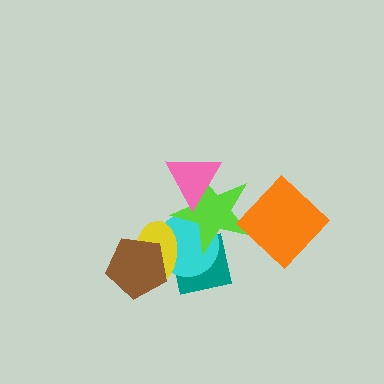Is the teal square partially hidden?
Yes, it is partially covered by another shape.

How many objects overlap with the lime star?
4 objects overlap with the lime star.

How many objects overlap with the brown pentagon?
2 objects overlap with the brown pentagon.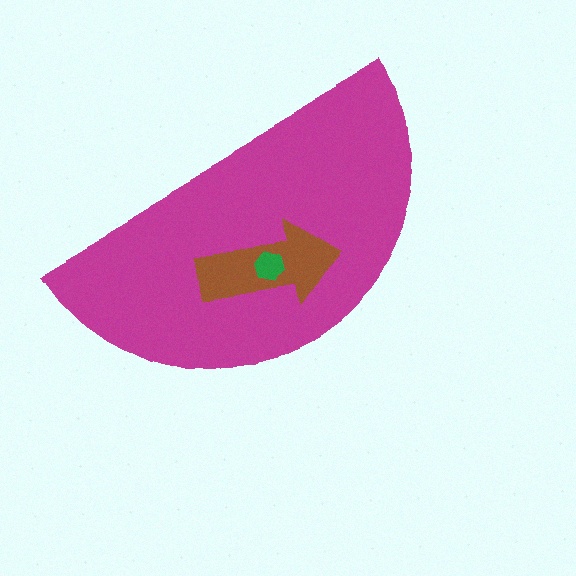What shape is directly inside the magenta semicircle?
The brown arrow.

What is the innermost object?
The green hexagon.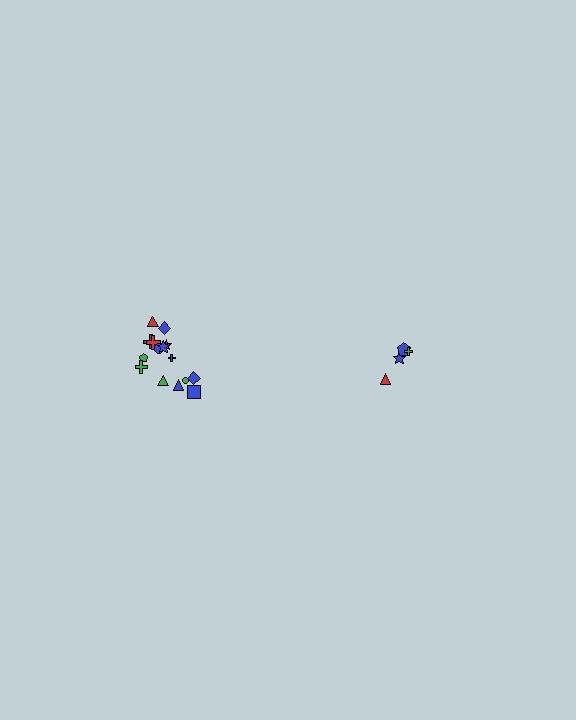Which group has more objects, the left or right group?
The left group.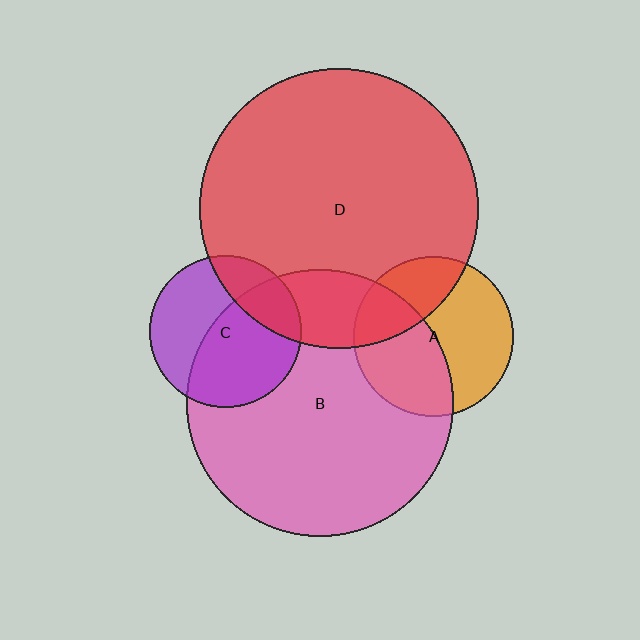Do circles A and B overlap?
Yes.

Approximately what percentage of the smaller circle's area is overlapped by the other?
Approximately 45%.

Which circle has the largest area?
Circle D (red).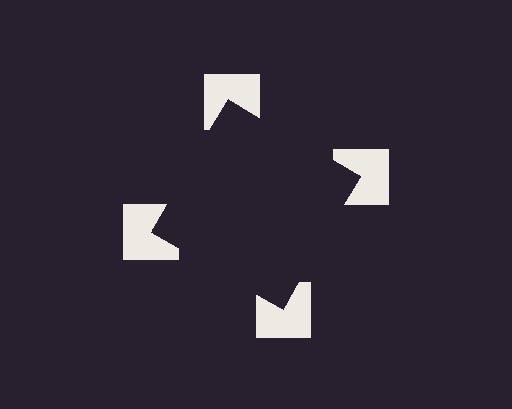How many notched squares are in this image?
There are 4 — one at each vertex of the illusory square.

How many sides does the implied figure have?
4 sides.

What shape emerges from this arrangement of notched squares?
An illusory square — its edges are inferred from the aligned wedge cuts in the notched squares, not physically drawn.